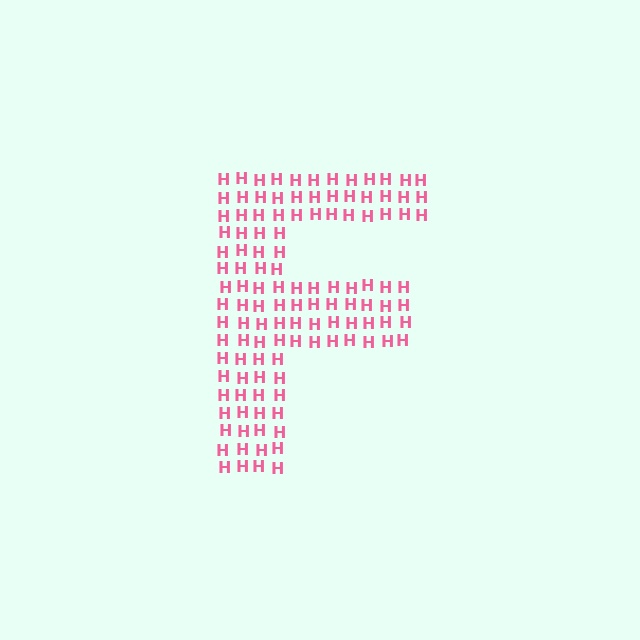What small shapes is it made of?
It is made of small letter H's.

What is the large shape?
The large shape is the letter F.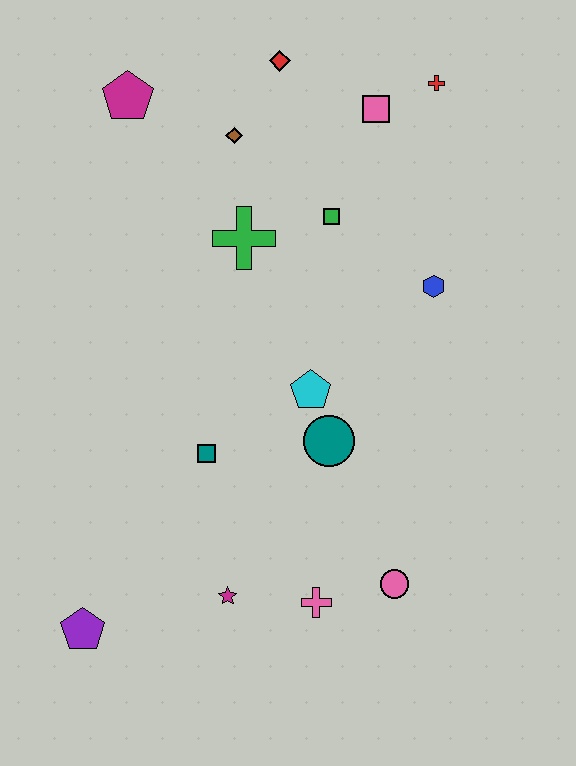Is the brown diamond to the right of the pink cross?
No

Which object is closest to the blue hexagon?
The green square is closest to the blue hexagon.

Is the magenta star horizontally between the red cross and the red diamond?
No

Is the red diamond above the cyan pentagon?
Yes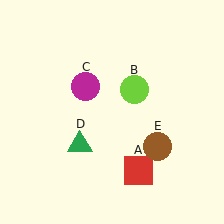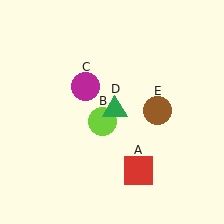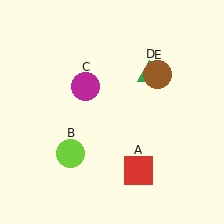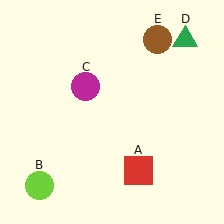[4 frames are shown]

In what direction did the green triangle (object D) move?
The green triangle (object D) moved up and to the right.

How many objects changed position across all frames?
3 objects changed position: lime circle (object B), green triangle (object D), brown circle (object E).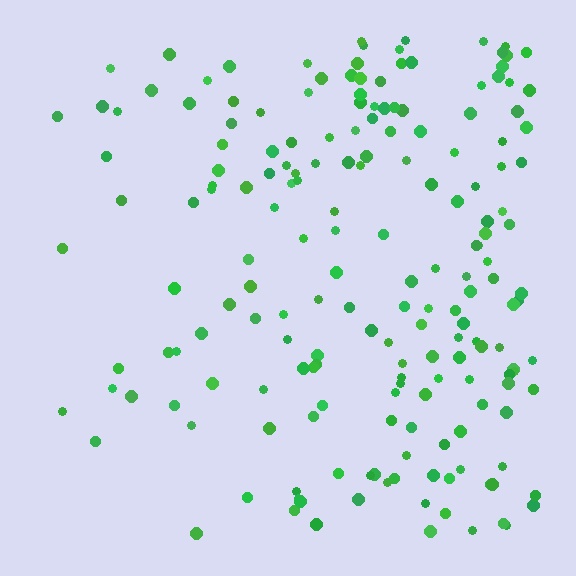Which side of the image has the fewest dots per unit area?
The left.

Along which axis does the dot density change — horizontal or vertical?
Horizontal.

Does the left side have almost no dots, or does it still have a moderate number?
Still a moderate number, just noticeably fewer than the right.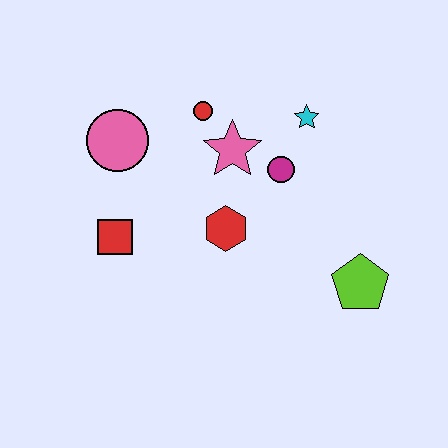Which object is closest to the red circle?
The pink star is closest to the red circle.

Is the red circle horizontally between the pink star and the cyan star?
No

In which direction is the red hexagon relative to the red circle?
The red hexagon is below the red circle.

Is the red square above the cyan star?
No